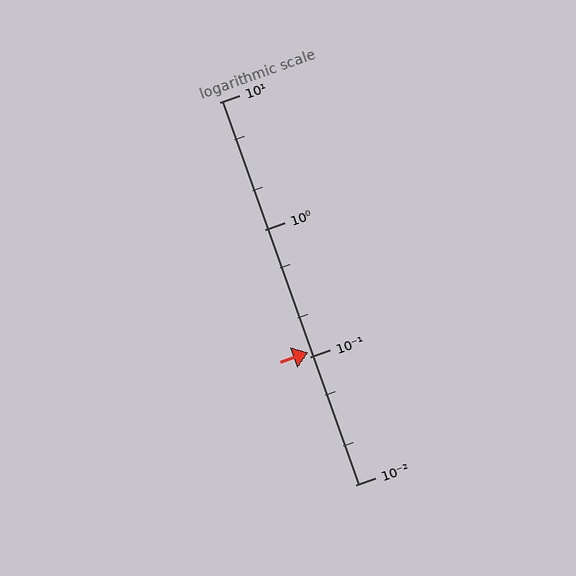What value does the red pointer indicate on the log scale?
The pointer indicates approximately 0.11.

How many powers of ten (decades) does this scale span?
The scale spans 3 decades, from 0.01 to 10.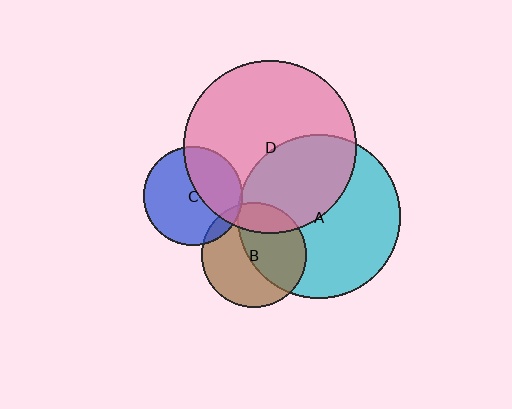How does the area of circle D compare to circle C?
Approximately 3.1 times.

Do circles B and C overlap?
Yes.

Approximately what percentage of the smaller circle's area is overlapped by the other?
Approximately 10%.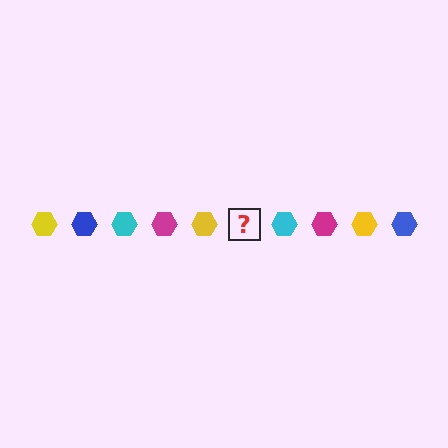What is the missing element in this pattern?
The missing element is a blue hexagon.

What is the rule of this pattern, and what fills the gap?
The rule is that the pattern cycles through yellow, blue, cyan, magenta hexagons. The gap should be filled with a blue hexagon.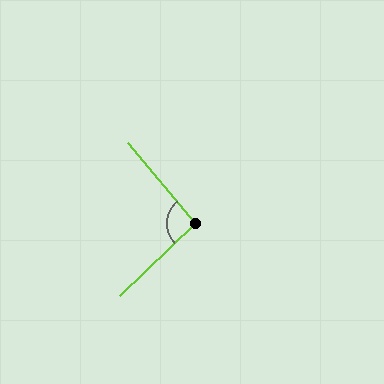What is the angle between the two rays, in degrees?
Approximately 94 degrees.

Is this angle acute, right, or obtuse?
It is approximately a right angle.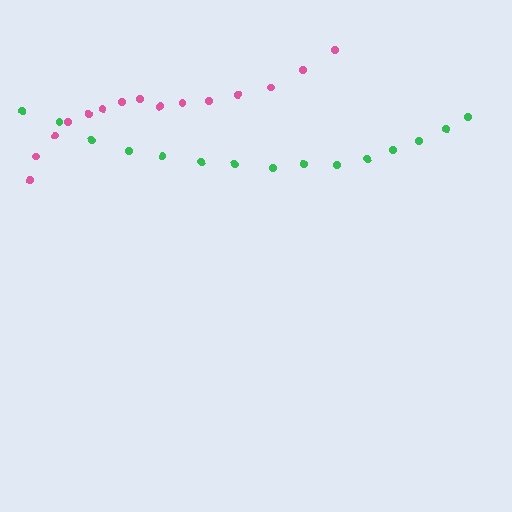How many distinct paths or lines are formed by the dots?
There are 2 distinct paths.